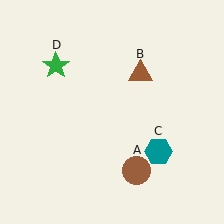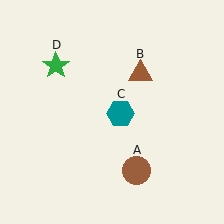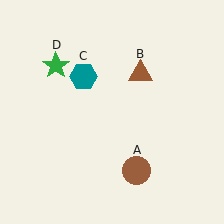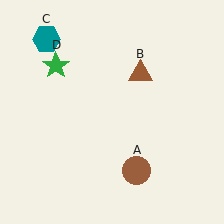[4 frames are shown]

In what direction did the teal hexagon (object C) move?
The teal hexagon (object C) moved up and to the left.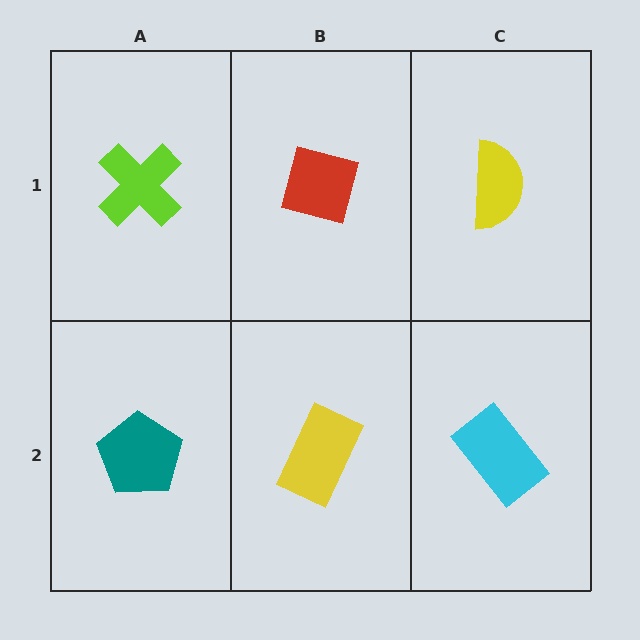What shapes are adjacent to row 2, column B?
A red square (row 1, column B), a teal pentagon (row 2, column A), a cyan rectangle (row 2, column C).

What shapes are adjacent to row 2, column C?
A yellow semicircle (row 1, column C), a yellow rectangle (row 2, column B).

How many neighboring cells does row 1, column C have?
2.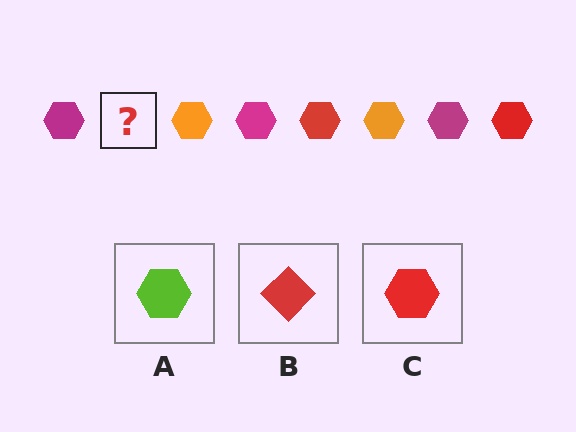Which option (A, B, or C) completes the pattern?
C.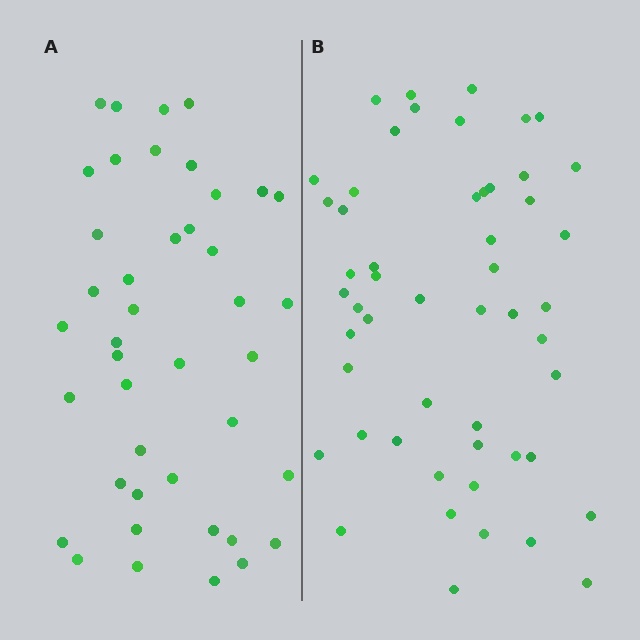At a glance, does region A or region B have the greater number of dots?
Region B (the right region) has more dots.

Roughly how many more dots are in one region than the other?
Region B has roughly 10 or so more dots than region A.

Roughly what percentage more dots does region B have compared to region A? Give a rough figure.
About 25% more.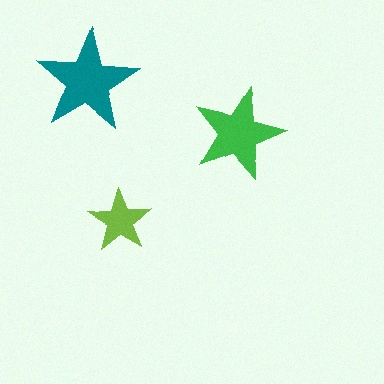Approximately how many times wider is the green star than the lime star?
About 1.5 times wider.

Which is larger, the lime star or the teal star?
The teal one.